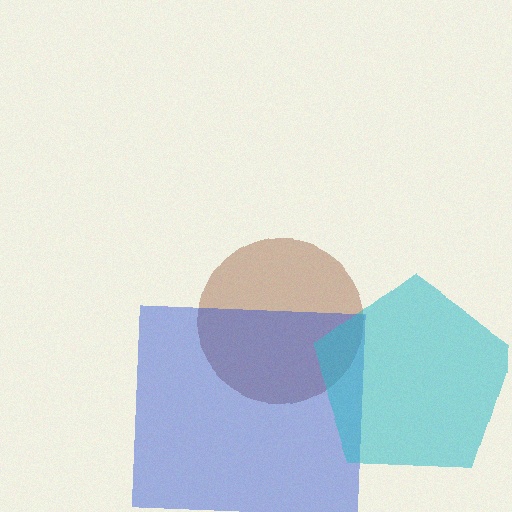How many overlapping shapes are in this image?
There are 3 overlapping shapes in the image.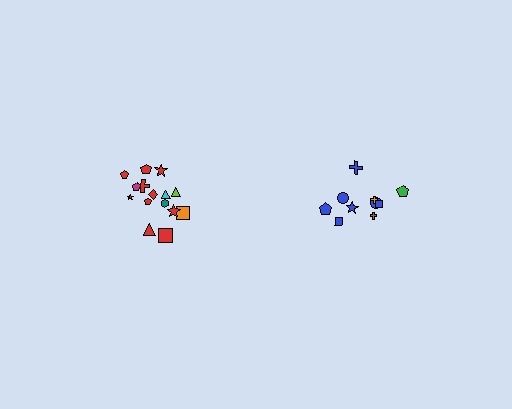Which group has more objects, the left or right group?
The left group.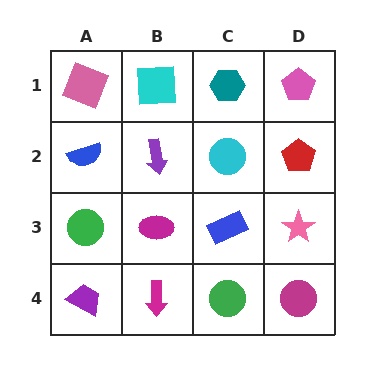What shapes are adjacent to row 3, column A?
A blue semicircle (row 2, column A), a purple trapezoid (row 4, column A), a magenta ellipse (row 3, column B).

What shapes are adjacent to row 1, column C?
A cyan circle (row 2, column C), a cyan square (row 1, column B), a pink pentagon (row 1, column D).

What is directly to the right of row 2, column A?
A purple arrow.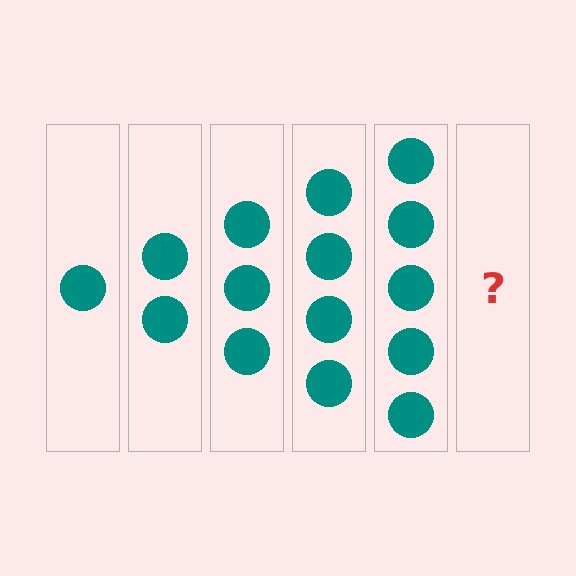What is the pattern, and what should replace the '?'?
The pattern is that each step adds one more circle. The '?' should be 6 circles.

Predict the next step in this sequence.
The next step is 6 circles.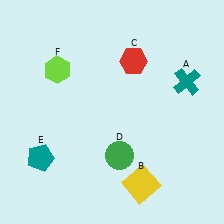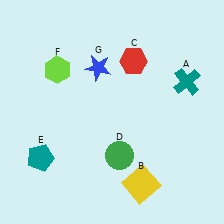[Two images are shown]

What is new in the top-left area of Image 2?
A blue star (G) was added in the top-left area of Image 2.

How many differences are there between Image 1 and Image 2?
There is 1 difference between the two images.